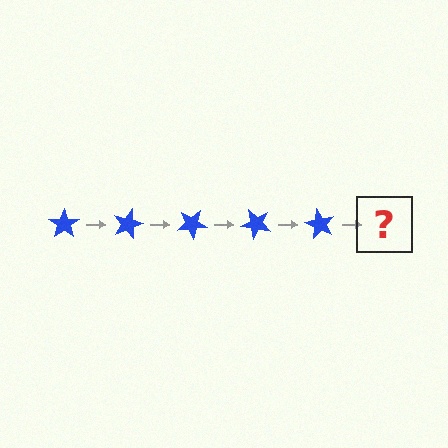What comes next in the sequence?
The next element should be a blue star rotated 75 degrees.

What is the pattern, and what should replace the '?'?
The pattern is that the star rotates 15 degrees each step. The '?' should be a blue star rotated 75 degrees.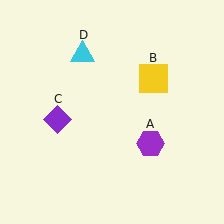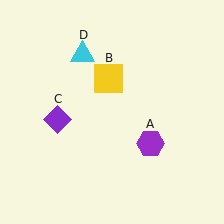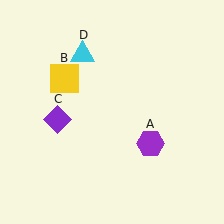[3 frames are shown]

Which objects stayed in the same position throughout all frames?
Purple hexagon (object A) and purple diamond (object C) and cyan triangle (object D) remained stationary.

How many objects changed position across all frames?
1 object changed position: yellow square (object B).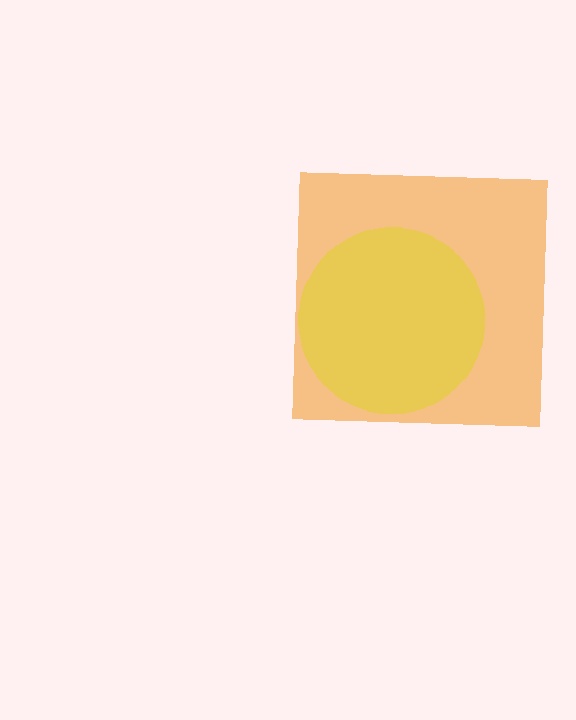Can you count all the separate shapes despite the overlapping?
Yes, there are 2 separate shapes.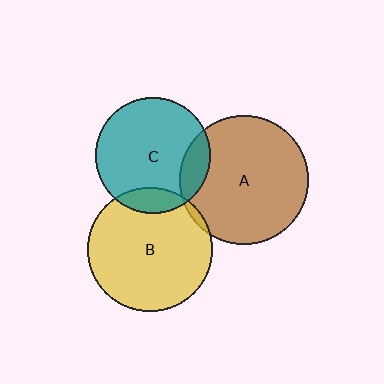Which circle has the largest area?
Circle A (brown).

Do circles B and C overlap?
Yes.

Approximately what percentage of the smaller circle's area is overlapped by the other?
Approximately 15%.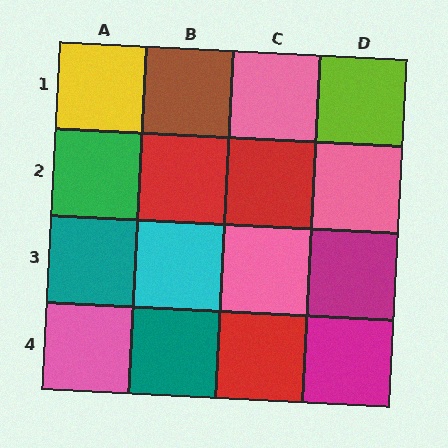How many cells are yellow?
1 cell is yellow.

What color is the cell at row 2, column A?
Green.